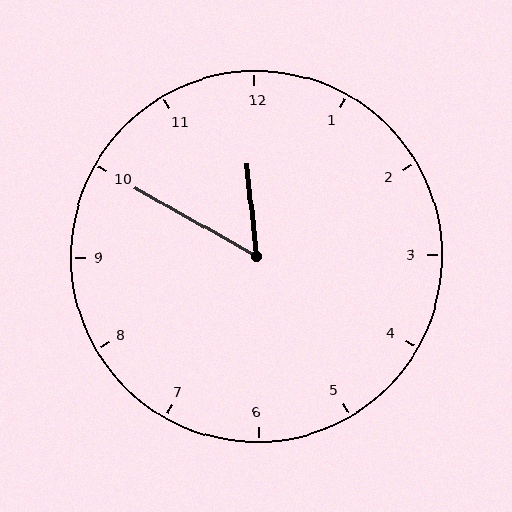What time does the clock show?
11:50.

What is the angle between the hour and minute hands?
Approximately 55 degrees.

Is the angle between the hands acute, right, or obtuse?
It is acute.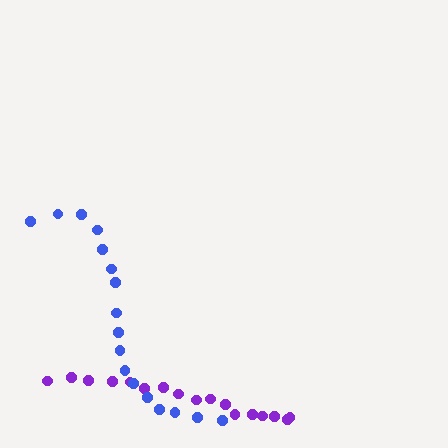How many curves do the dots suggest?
There are 2 distinct paths.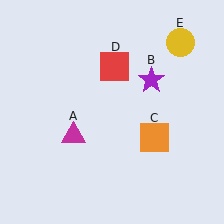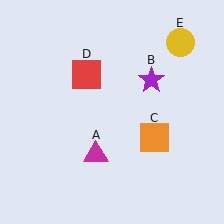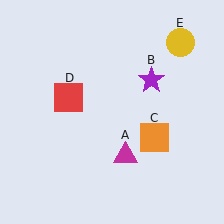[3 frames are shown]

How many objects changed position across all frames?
2 objects changed position: magenta triangle (object A), red square (object D).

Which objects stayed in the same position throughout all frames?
Purple star (object B) and orange square (object C) and yellow circle (object E) remained stationary.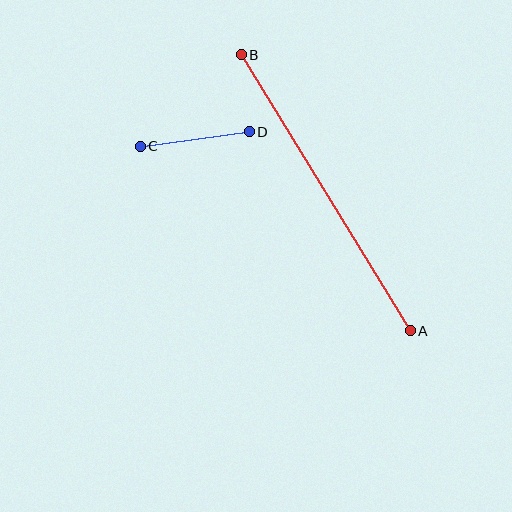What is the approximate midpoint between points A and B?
The midpoint is at approximately (326, 193) pixels.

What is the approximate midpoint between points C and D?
The midpoint is at approximately (195, 139) pixels.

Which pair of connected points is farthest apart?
Points A and B are farthest apart.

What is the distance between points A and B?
The distance is approximately 324 pixels.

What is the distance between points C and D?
The distance is approximately 110 pixels.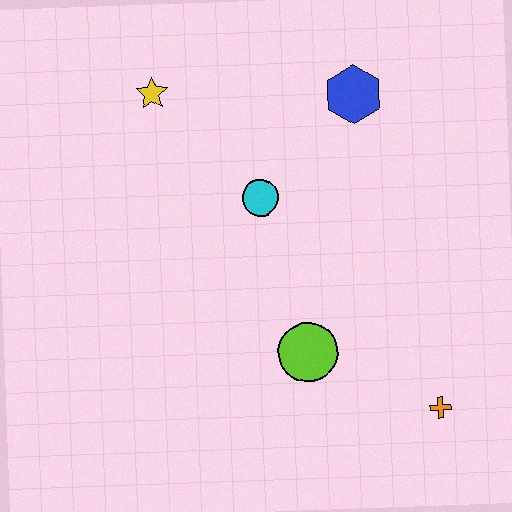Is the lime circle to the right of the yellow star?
Yes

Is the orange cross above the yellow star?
No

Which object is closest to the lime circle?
The orange cross is closest to the lime circle.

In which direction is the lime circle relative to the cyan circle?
The lime circle is below the cyan circle.